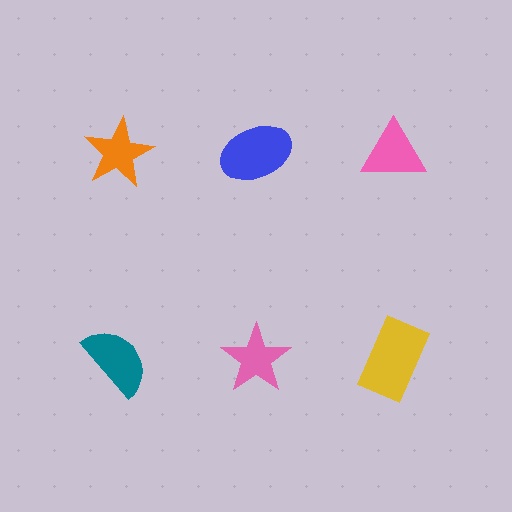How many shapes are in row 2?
3 shapes.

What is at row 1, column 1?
An orange star.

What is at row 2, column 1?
A teal semicircle.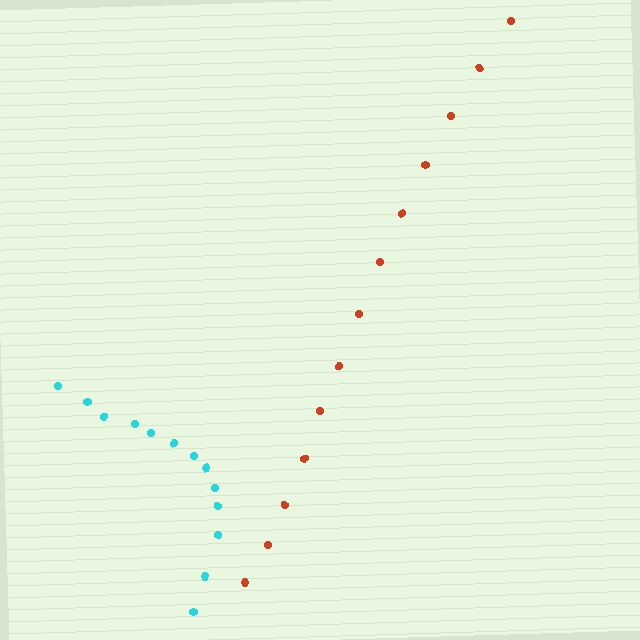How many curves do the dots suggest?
There are 2 distinct paths.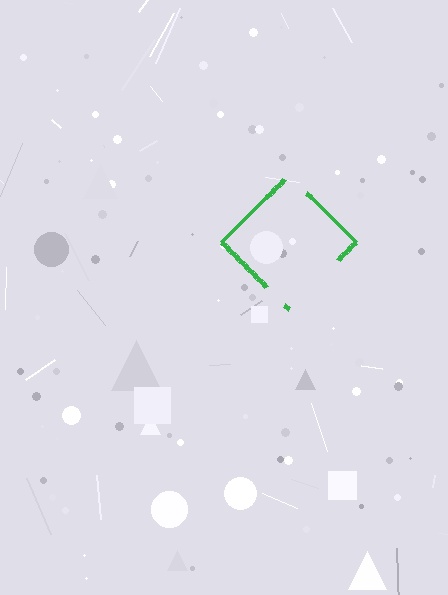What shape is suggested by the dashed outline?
The dashed outline suggests a diamond.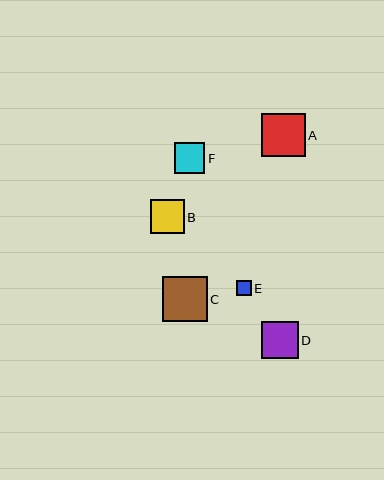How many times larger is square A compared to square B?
Square A is approximately 1.3 times the size of square B.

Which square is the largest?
Square C is the largest with a size of approximately 45 pixels.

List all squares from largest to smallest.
From largest to smallest: C, A, D, B, F, E.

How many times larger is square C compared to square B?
Square C is approximately 1.3 times the size of square B.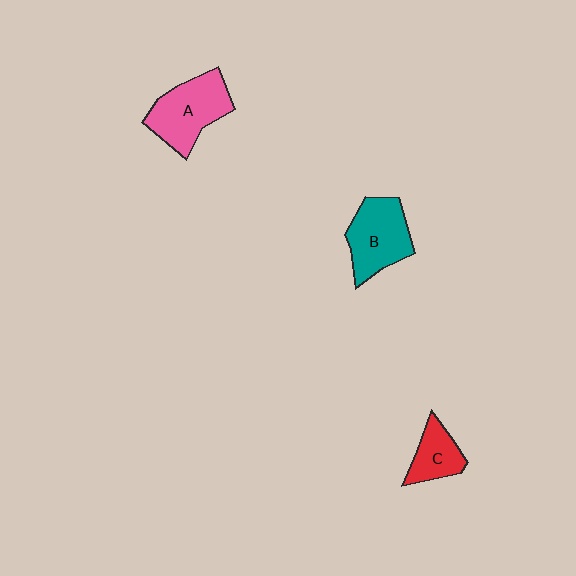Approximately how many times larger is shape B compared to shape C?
Approximately 1.7 times.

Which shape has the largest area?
Shape A (pink).